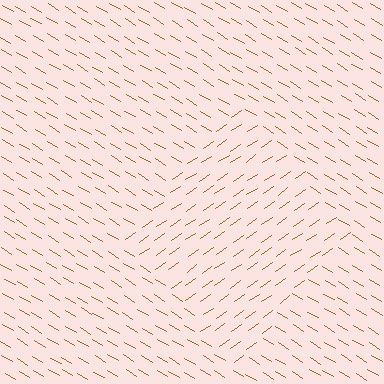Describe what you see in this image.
The image is filled with small brown line segments. A diamond region in the image has lines oriented differently from the surrounding lines, creating a visible texture boundary.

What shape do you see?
I see a diamond.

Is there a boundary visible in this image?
Yes, there is a texture boundary formed by a change in line orientation.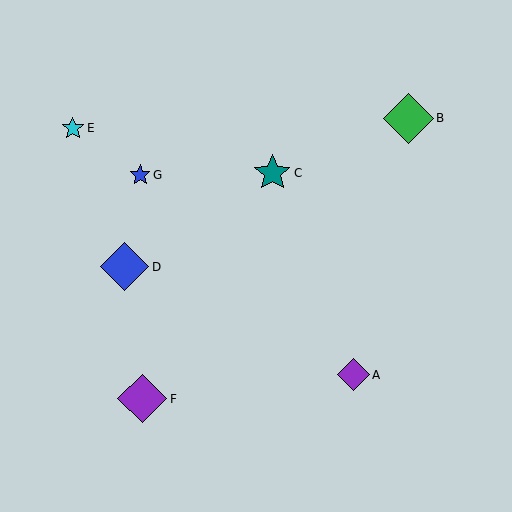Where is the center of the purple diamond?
The center of the purple diamond is at (142, 399).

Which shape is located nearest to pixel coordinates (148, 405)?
The purple diamond (labeled F) at (142, 399) is nearest to that location.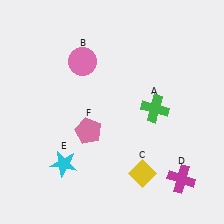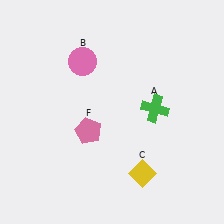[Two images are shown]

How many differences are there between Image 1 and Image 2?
There are 2 differences between the two images.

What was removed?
The cyan star (E), the magenta cross (D) were removed in Image 2.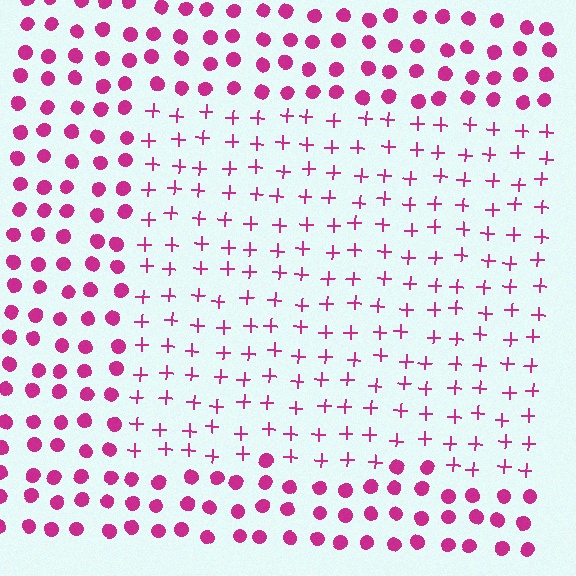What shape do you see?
I see a rectangle.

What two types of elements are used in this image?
The image uses plus signs inside the rectangle region and circles outside it.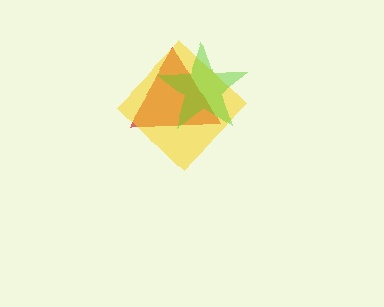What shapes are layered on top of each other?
The layered shapes are: a red triangle, a yellow diamond, a lime star.